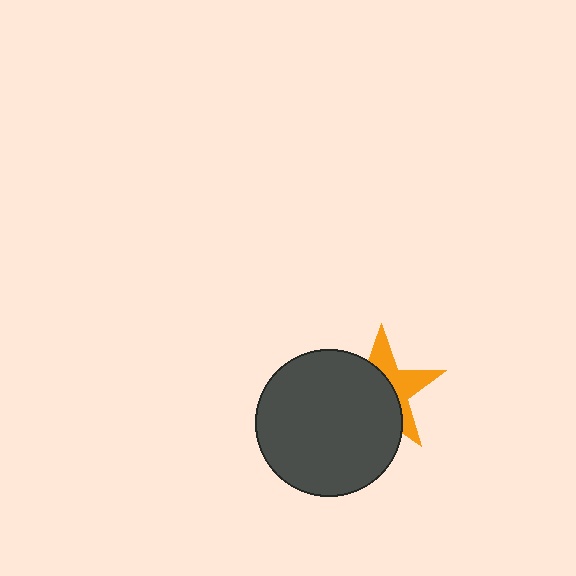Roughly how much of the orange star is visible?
A small part of it is visible (roughly 41%).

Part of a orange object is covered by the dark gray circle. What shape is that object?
It is a star.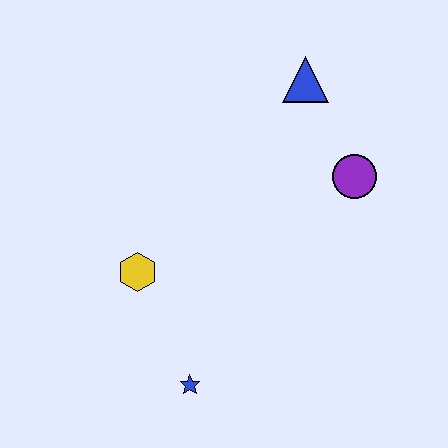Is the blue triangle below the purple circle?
No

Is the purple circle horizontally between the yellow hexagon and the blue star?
No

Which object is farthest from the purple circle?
The blue star is farthest from the purple circle.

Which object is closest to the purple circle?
The blue triangle is closest to the purple circle.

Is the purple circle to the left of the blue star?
No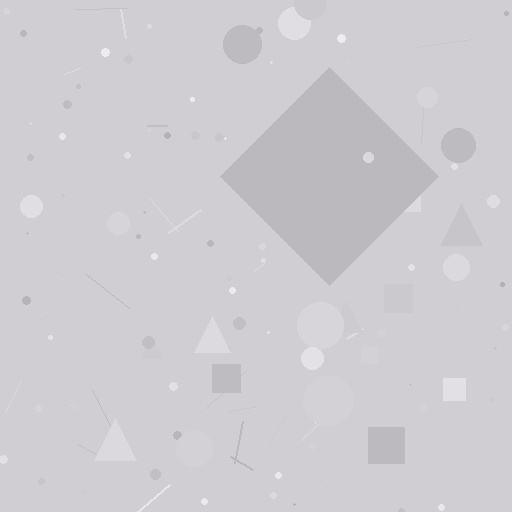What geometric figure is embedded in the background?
A diamond is embedded in the background.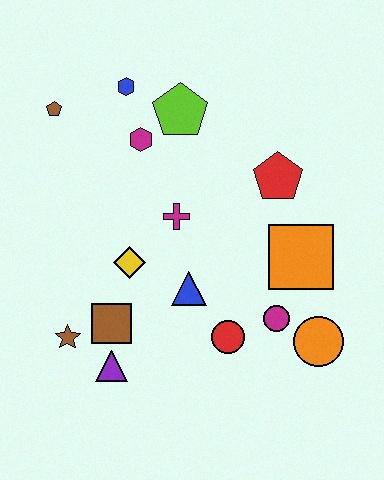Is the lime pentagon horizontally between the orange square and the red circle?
No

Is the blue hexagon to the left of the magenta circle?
Yes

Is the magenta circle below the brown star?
No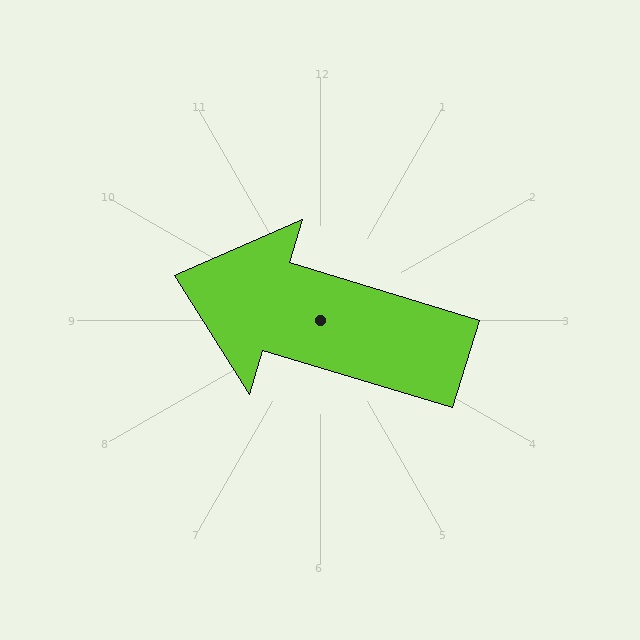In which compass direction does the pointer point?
West.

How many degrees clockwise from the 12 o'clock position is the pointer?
Approximately 287 degrees.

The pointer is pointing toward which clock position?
Roughly 10 o'clock.